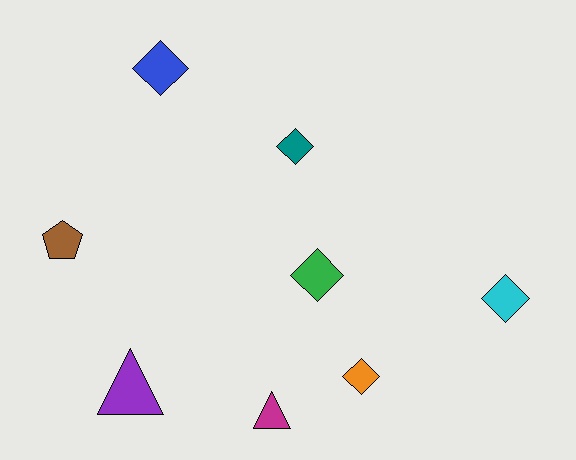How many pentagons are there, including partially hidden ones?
There is 1 pentagon.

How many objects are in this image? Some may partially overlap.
There are 8 objects.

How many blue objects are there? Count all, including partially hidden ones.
There is 1 blue object.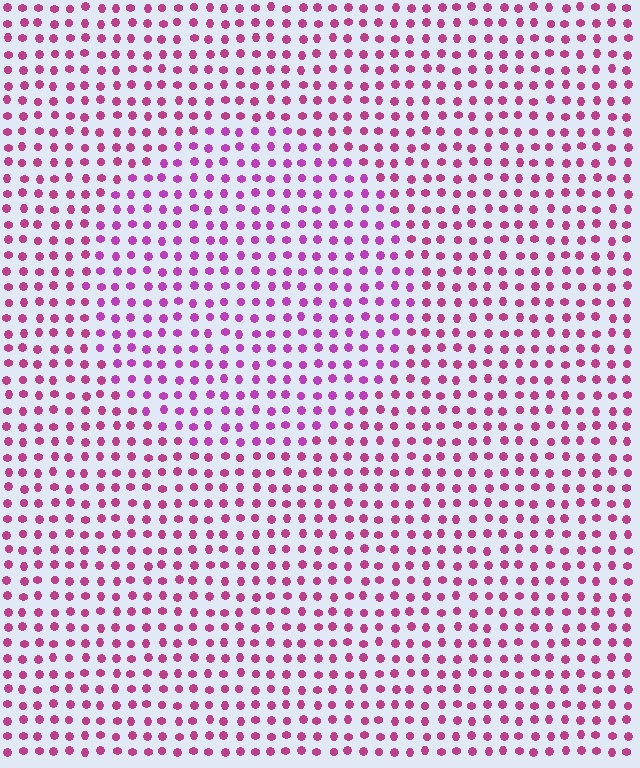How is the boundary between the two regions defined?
The boundary is defined purely by a slight shift in hue (about 24 degrees). Spacing, size, and orientation are identical on both sides.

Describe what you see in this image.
The image is filled with small magenta elements in a uniform arrangement. A circle-shaped region is visible where the elements are tinted to a slightly different hue, forming a subtle color boundary.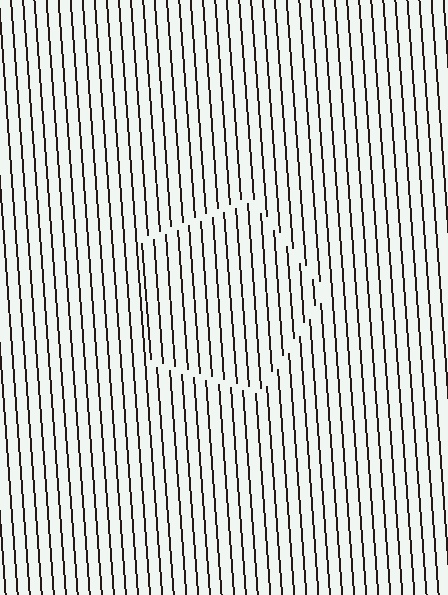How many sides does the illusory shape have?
5 sides — the line-ends trace a pentagon.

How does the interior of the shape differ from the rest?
The interior of the shape contains the same grating, shifted by half a period — the contour is defined by the phase discontinuity where line-ends from the inner and outer gratings abut.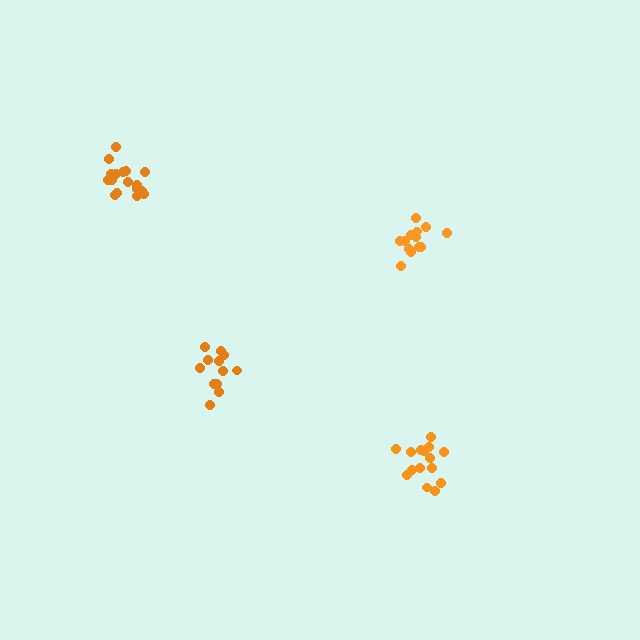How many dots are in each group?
Group 1: 17 dots, Group 2: 13 dots, Group 3: 12 dots, Group 4: 15 dots (57 total).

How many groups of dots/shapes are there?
There are 4 groups.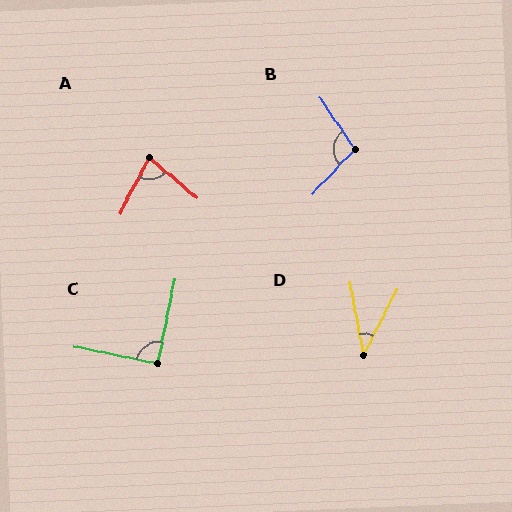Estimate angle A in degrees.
Approximately 78 degrees.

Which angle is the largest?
B, at approximately 103 degrees.